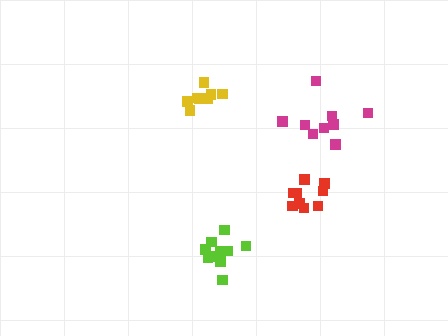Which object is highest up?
The yellow cluster is topmost.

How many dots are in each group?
Group 1: 9 dots, Group 2: 9 dots, Group 3: 11 dots, Group 4: 9 dots (38 total).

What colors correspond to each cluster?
The clusters are colored: red, magenta, lime, yellow.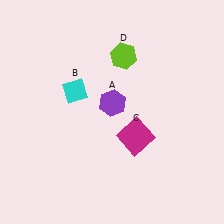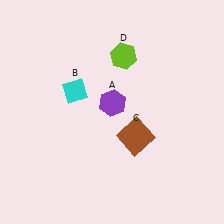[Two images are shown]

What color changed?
The square (C) changed from magenta in Image 1 to brown in Image 2.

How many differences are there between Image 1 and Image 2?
There is 1 difference between the two images.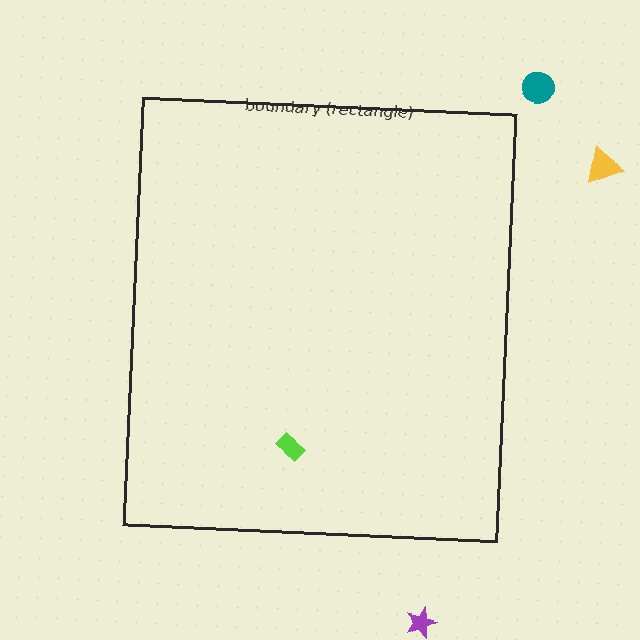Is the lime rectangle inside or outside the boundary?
Inside.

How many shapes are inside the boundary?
1 inside, 3 outside.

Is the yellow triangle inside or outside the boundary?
Outside.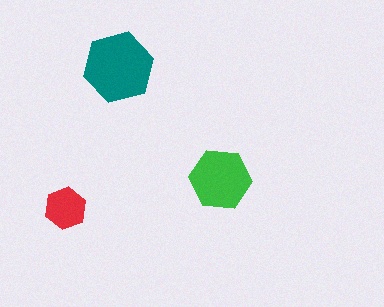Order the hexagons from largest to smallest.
the teal one, the green one, the red one.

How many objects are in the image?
There are 3 objects in the image.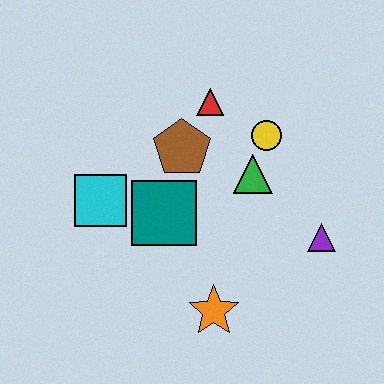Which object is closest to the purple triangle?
The green triangle is closest to the purple triangle.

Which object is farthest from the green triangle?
The cyan square is farthest from the green triangle.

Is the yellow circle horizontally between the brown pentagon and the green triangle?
No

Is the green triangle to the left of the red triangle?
No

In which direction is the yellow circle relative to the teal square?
The yellow circle is to the right of the teal square.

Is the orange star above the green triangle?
No